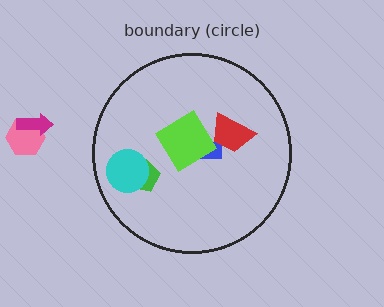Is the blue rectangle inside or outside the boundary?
Inside.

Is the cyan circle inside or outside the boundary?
Inside.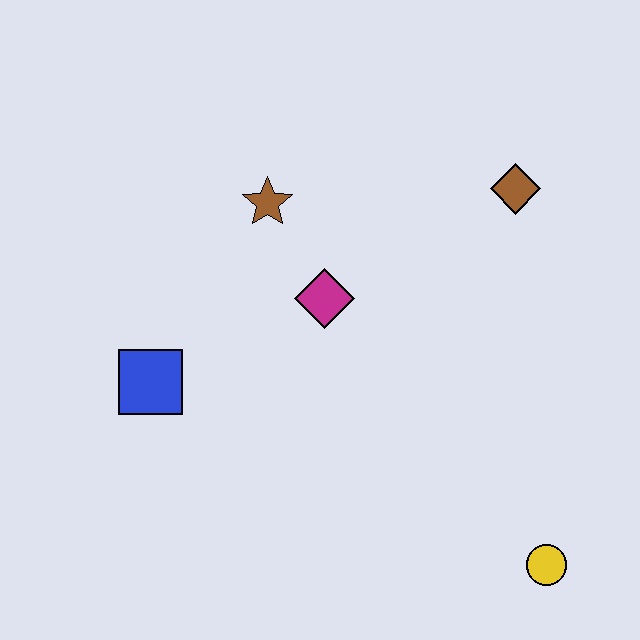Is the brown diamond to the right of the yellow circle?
No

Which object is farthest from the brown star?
The yellow circle is farthest from the brown star.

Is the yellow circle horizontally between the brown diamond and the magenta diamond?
No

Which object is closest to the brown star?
The magenta diamond is closest to the brown star.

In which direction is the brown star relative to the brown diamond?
The brown star is to the left of the brown diamond.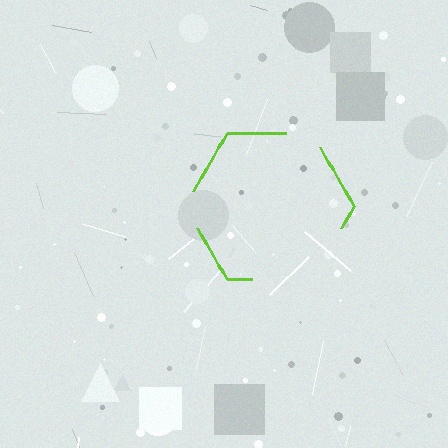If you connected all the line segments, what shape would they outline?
They would outline a hexagon.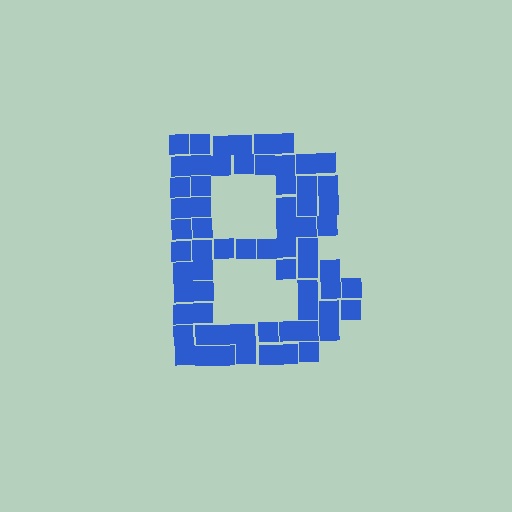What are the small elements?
The small elements are squares.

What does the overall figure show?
The overall figure shows the letter B.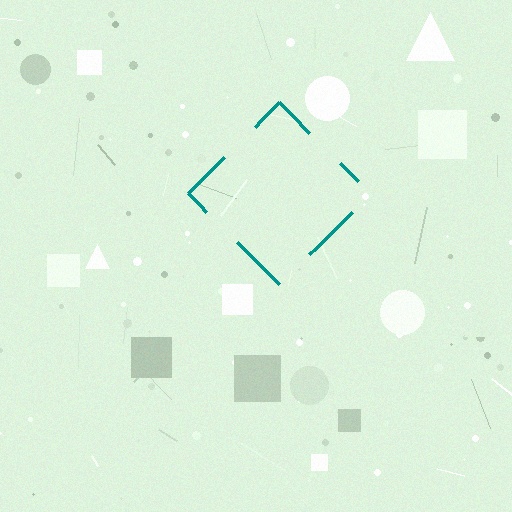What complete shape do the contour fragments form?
The contour fragments form a diamond.